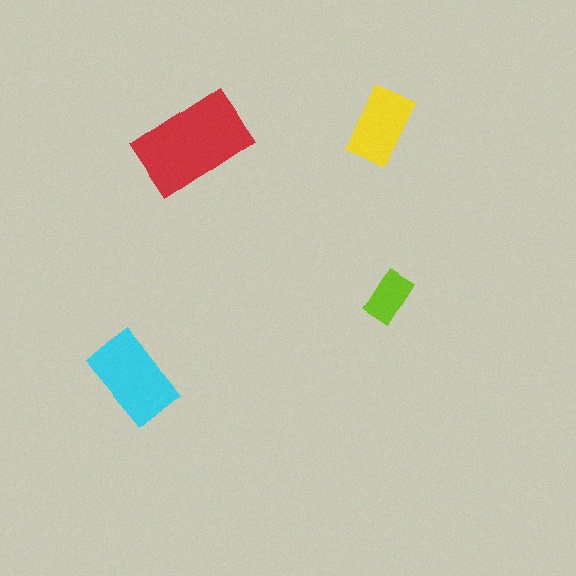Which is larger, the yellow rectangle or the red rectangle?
The red one.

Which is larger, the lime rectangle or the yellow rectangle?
The yellow one.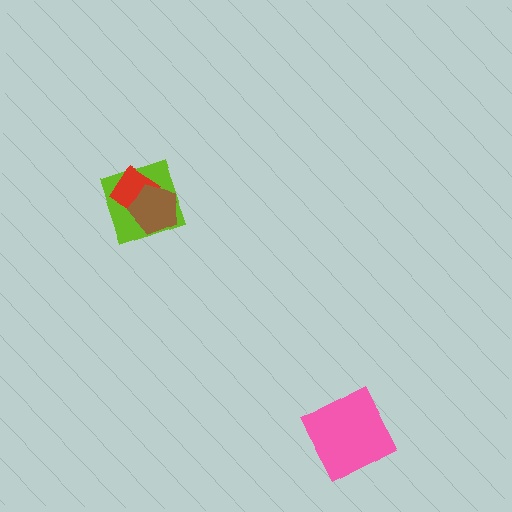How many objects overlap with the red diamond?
2 objects overlap with the red diamond.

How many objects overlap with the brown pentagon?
2 objects overlap with the brown pentagon.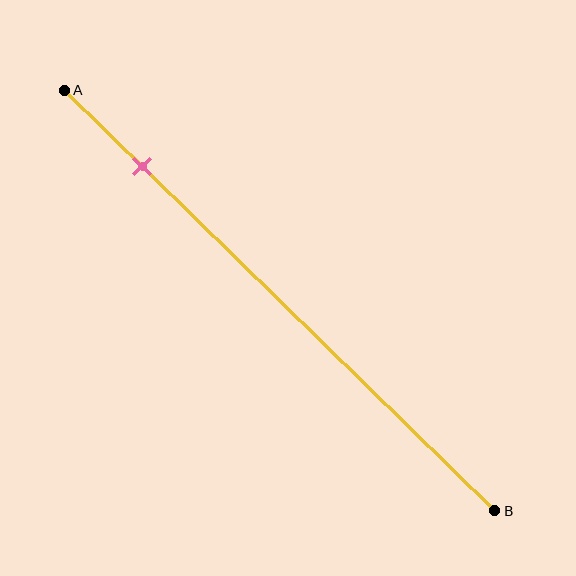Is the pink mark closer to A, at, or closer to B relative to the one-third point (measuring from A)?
The pink mark is closer to point A than the one-third point of segment AB.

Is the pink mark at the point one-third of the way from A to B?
No, the mark is at about 20% from A, not at the 33% one-third point.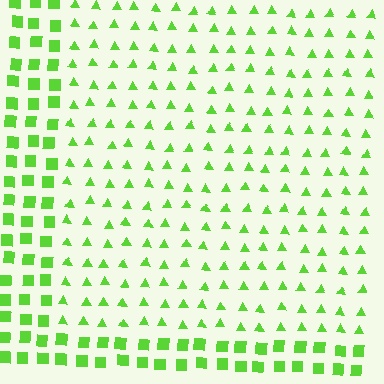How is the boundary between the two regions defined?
The boundary is defined by a change in element shape: triangles inside vs. squares outside. All elements share the same color and spacing.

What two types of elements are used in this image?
The image uses triangles inside the rectangle region and squares outside it.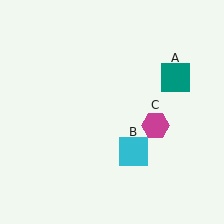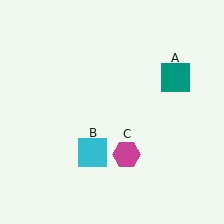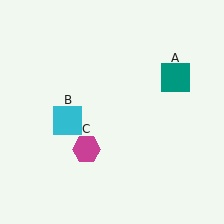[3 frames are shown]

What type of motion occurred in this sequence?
The cyan square (object B), magenta hexagon (object C) rotated clockwise around the center of the scene.